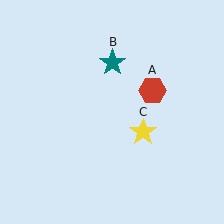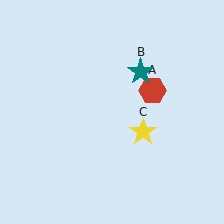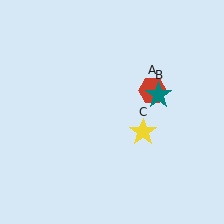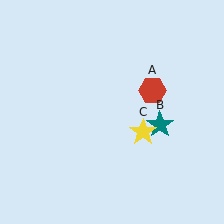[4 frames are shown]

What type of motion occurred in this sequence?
The teal star (object B) rotated clockwise around the center of the scene.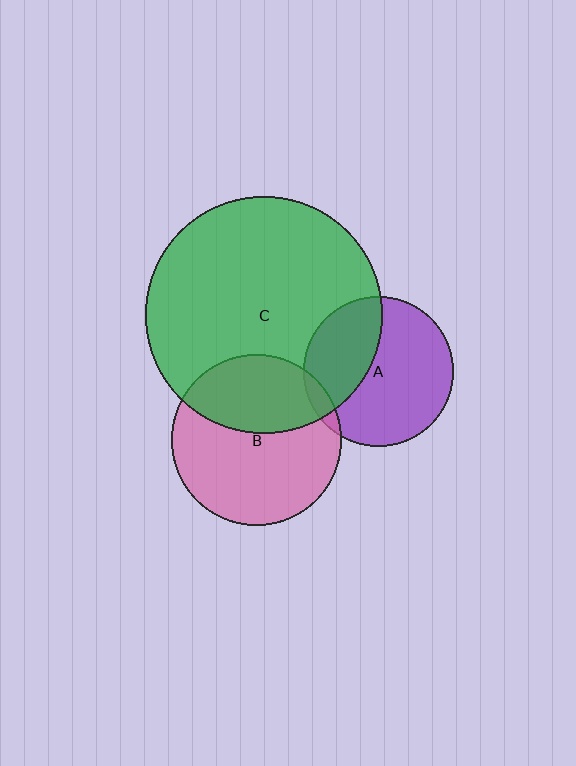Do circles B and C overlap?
Yes.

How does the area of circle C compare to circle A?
Approximately 2.5 times.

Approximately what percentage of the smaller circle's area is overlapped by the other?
Approximately 40%.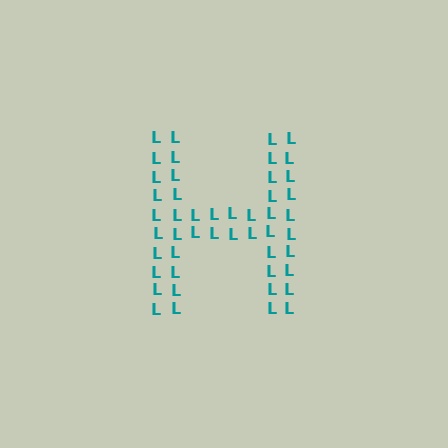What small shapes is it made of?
It is made of small letter L's.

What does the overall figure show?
The overall figure shows the letter H.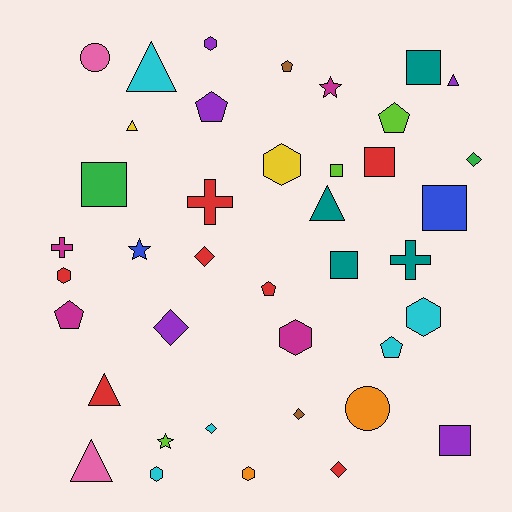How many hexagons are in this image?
There are 7 hexagons.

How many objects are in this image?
There are 40 objects.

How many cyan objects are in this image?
There are 5 cyan objects.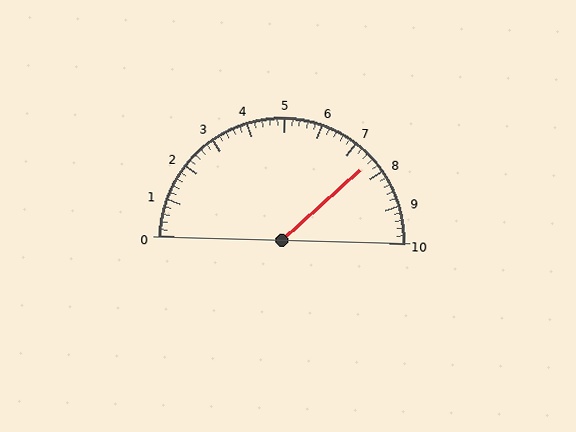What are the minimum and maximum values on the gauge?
The gauge ranges from 0 to 10.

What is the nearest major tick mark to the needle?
The nearest major tick mark is 8.